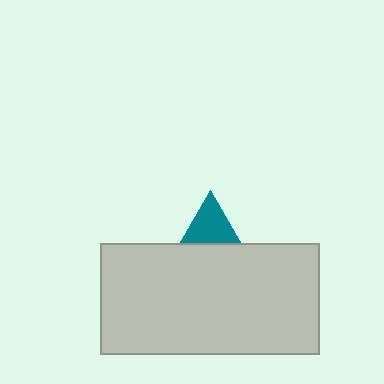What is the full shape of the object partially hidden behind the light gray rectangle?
The partially hidden object is a teal triangle.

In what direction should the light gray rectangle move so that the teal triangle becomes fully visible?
The light gray rectangle should move down. That is the shortest direction to clear the overlap and leave the teal triangle fully visible.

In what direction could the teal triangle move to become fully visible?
The teal triangle could move up. That would shift it out from behind the light gray rectangle entirely.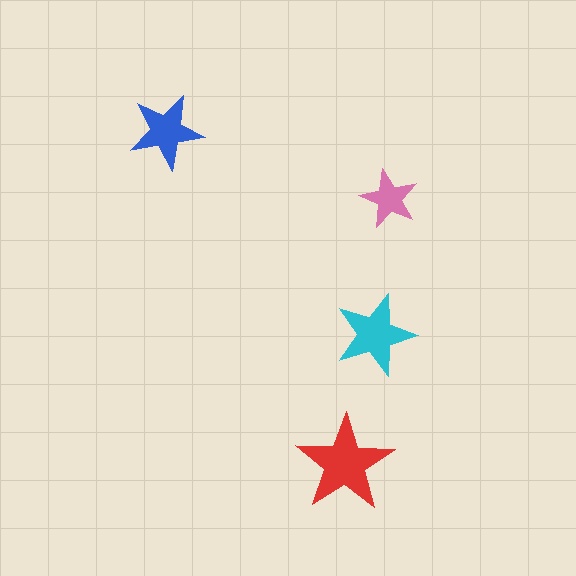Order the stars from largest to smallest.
the red one, the cyan one, the blue one, the pink one.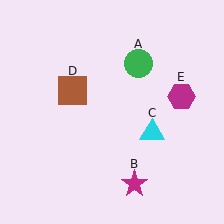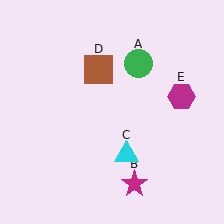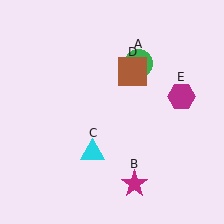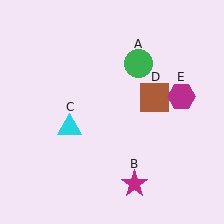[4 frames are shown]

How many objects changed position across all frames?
2 objects changed position: cyan triangle (object C), brown square (object D).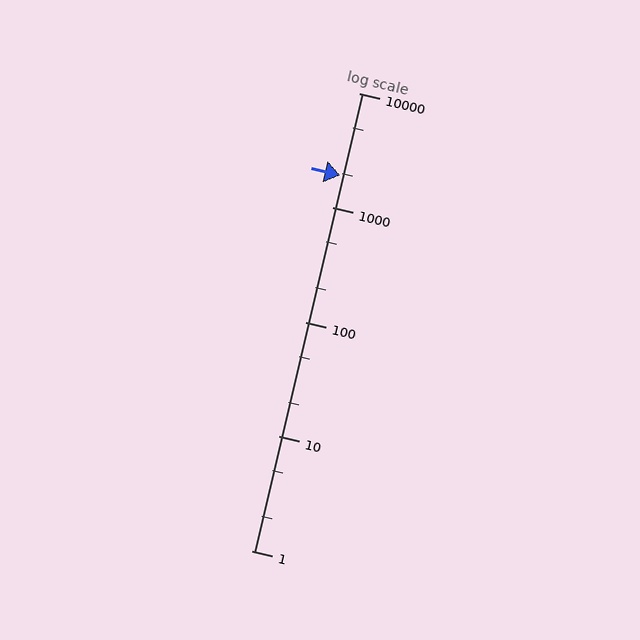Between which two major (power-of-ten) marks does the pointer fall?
The pointer is between 1000 and 10000.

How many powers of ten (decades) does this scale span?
The scale spans 4 decades, from 1 to 10000.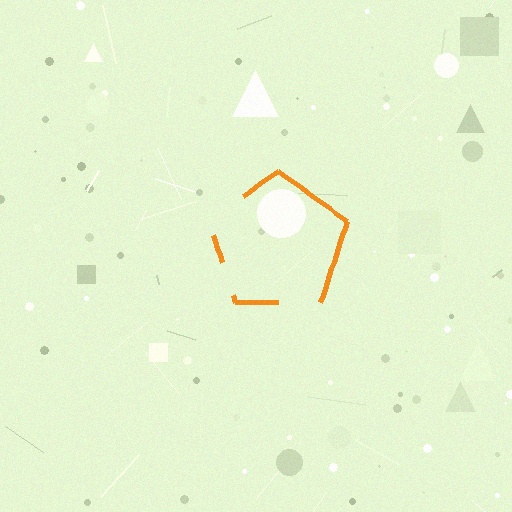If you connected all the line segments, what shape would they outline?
They would outline a pentagon.